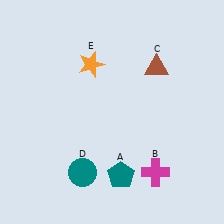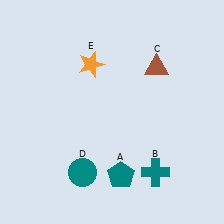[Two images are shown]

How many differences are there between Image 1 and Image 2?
There is 1 difference between the two images.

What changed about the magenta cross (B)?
In Image 1, B is magenta. In Image 2, it changed to teal.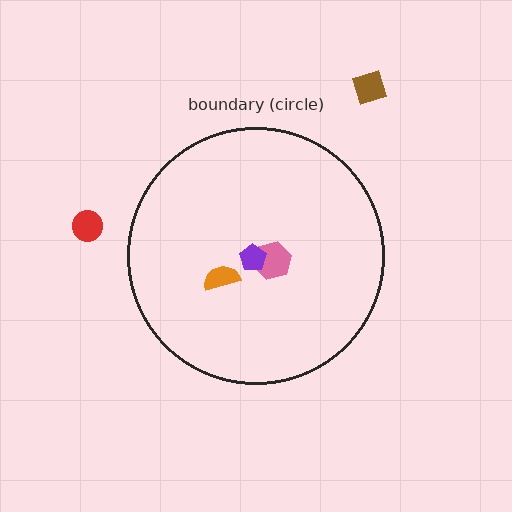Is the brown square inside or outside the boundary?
Outside.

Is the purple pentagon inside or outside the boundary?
Inside.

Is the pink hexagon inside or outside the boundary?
Inside.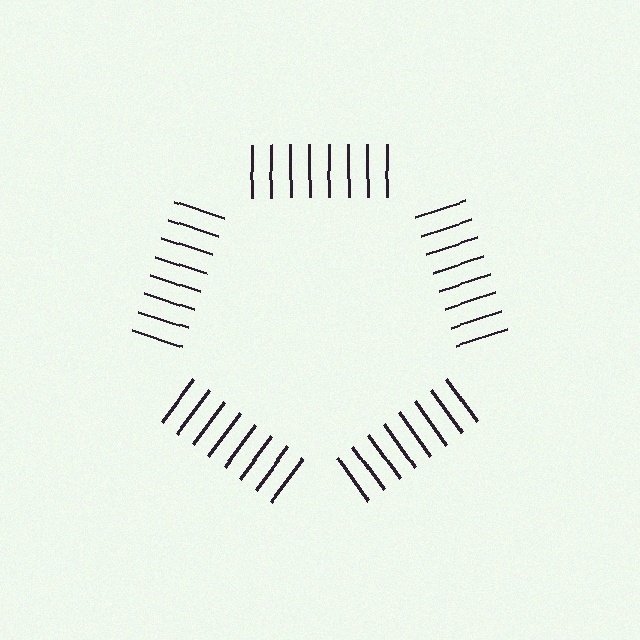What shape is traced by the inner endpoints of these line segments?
An illusory pentagon — the line segments terminate on its edges but no continuous stroke is drawn.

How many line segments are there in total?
40 — 8 along each of the 5 edges.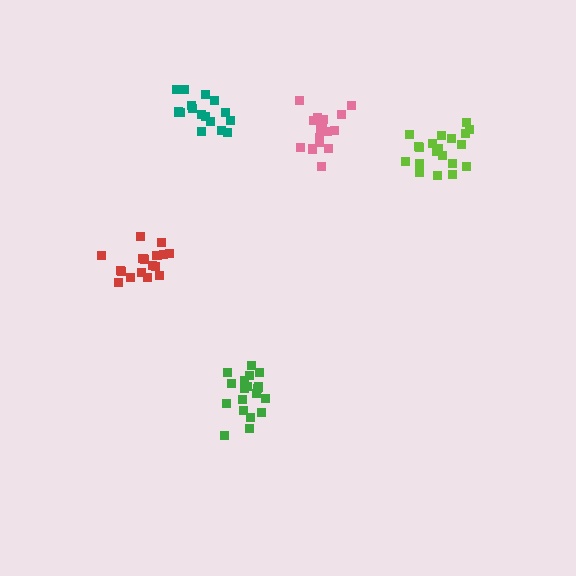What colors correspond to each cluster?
The clusters are colored: lime, teal, green, red, pink.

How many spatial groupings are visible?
There are 5 spatial groupings.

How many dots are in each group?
Group 1: 20 dots, Group 2: 16 dots, Group 3: 19 dots, Group 4: 17 dots, Group 5: 16 dots (88 total).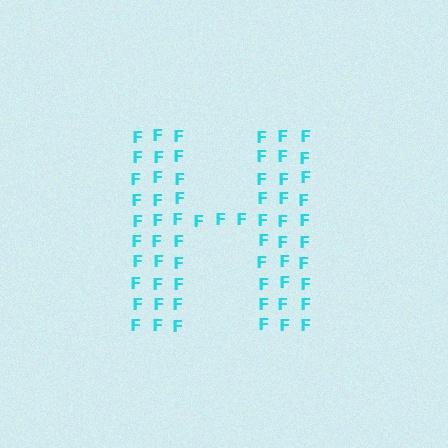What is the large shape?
The large shape is the letter H.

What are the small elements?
The small elements are letter F's.